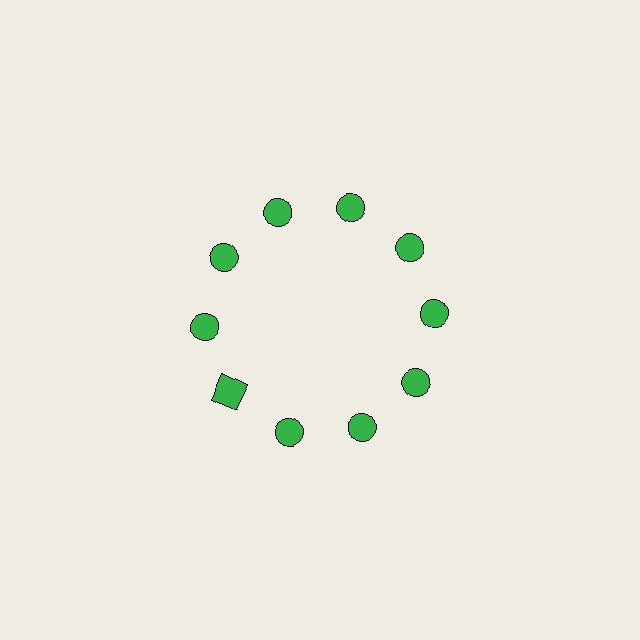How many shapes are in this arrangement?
There are 10 shapes arranged in a ring pattern.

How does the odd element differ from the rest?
It has a different shape: square instead of circle.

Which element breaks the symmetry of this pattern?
The green square at roughly the 8 o'clock position breaks the symmetry. All other shapes are green circles.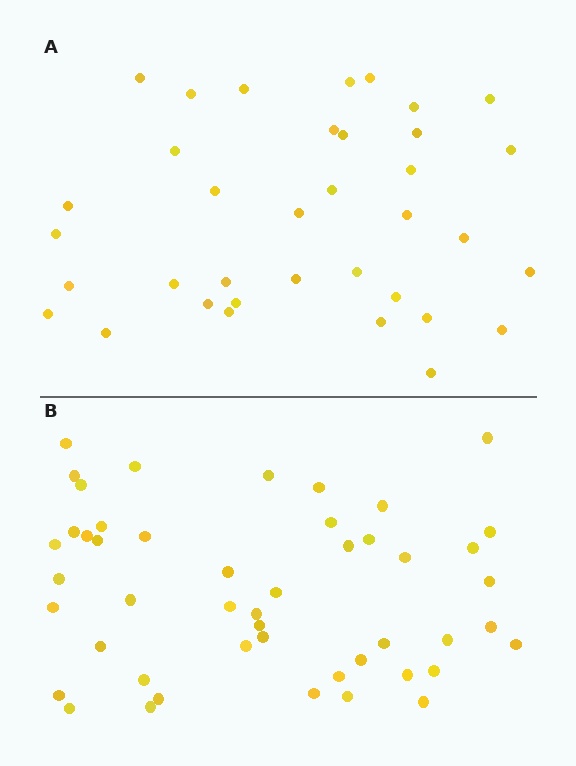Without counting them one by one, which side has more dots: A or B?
Region B (the bottom region) has more dots.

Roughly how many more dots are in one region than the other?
Region B has roughly 12 or so more dots than region A.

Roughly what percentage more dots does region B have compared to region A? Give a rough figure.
About 35% more.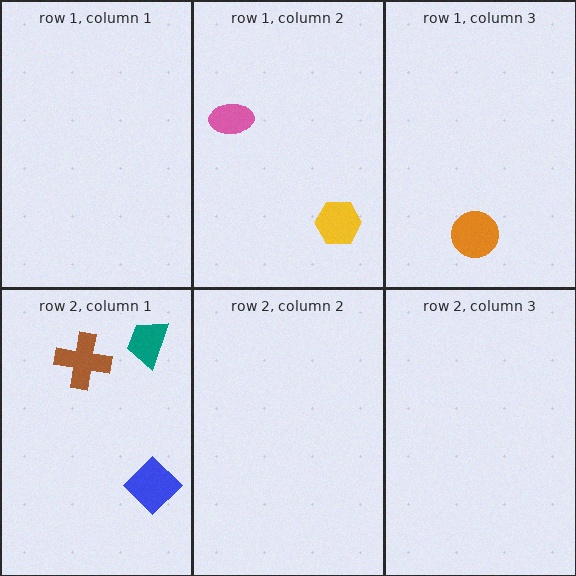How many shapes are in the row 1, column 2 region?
2.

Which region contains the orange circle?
The row 1, column 3 region.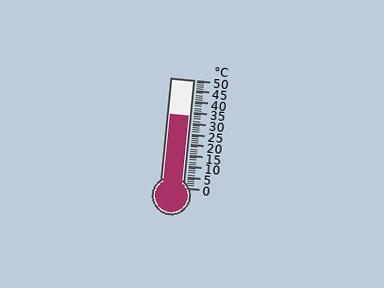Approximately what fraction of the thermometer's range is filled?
The thermometer is filled to approximately 65% of its range.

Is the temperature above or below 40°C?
The temperature is below 40°C.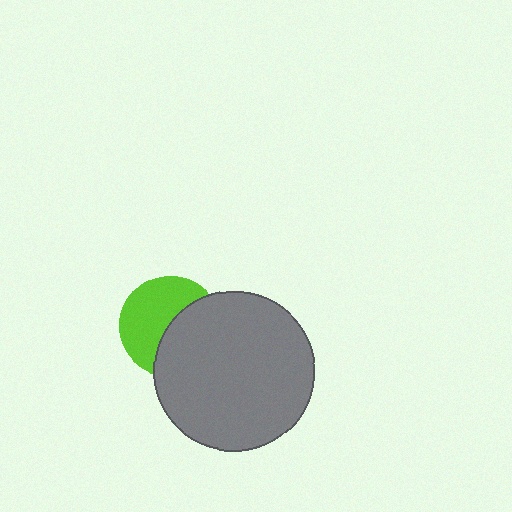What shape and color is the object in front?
The object in front is a gray circle.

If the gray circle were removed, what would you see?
You would see the complete lime circle.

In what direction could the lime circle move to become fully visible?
The lime circle could move left. That would shift it out from behind the gray circle entirely.